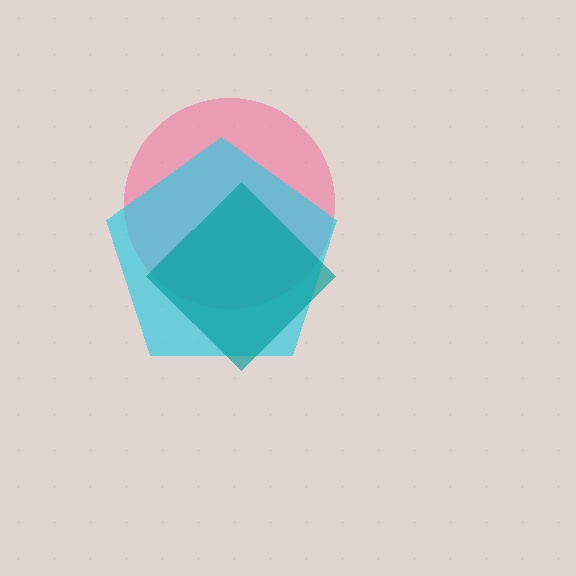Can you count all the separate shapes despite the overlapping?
Yes, there are 3 separate shapes.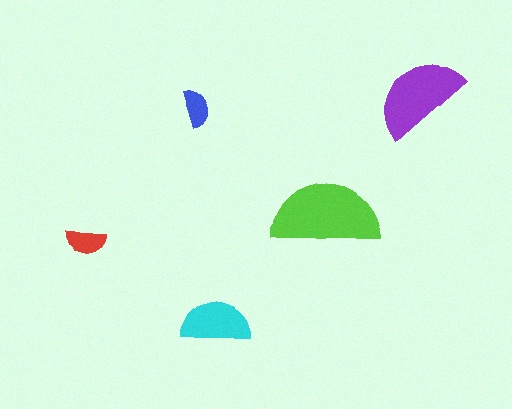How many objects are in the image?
There are 5 objects in the image.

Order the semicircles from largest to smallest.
the lime one, the purple one, the cyan one, the red one, the blue one.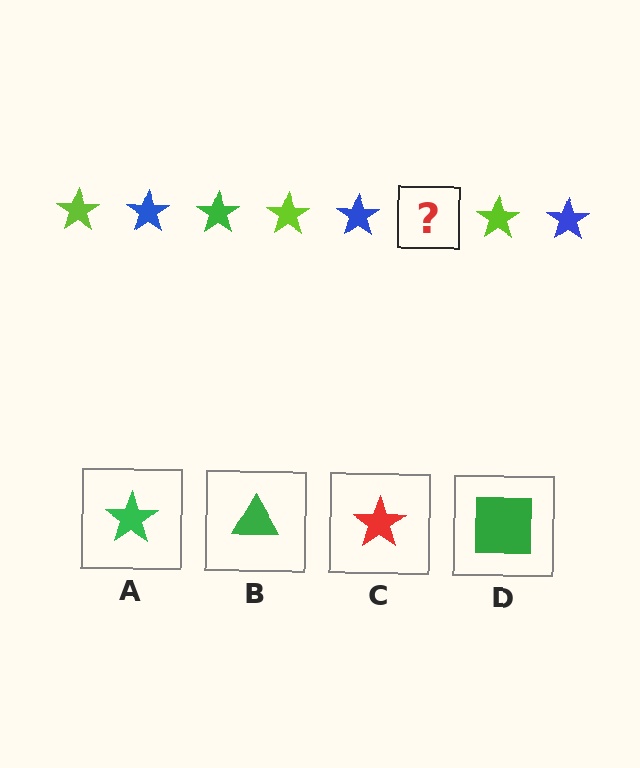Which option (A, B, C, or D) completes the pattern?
A.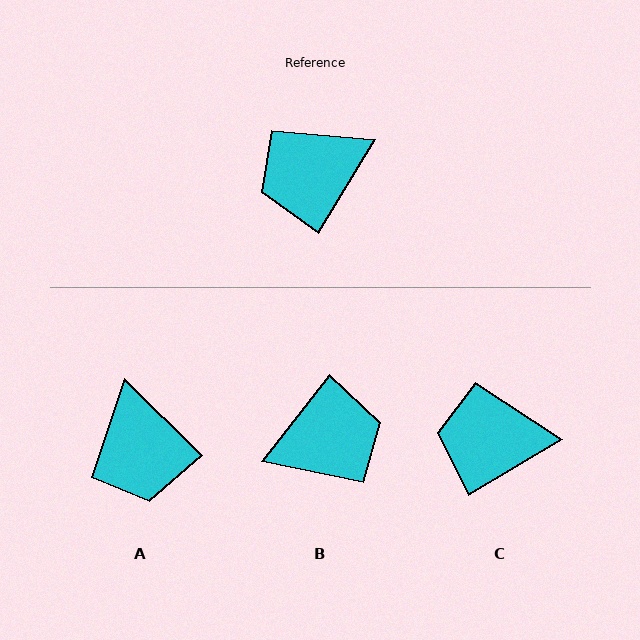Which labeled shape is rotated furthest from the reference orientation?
B, about 173 degrees away.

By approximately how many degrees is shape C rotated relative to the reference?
Approximately 28 degrees clockwise.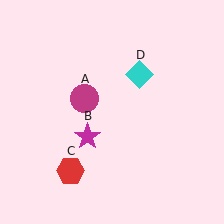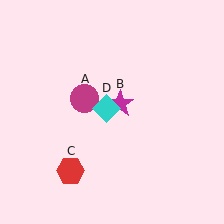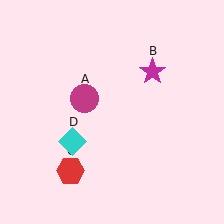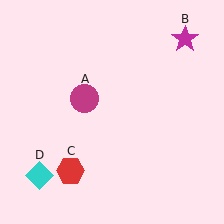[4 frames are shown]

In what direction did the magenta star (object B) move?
The magenta star (object B) moved up and to the right.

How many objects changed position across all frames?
2 objects changed position: magenta star (object B), cyan diamond (object D).